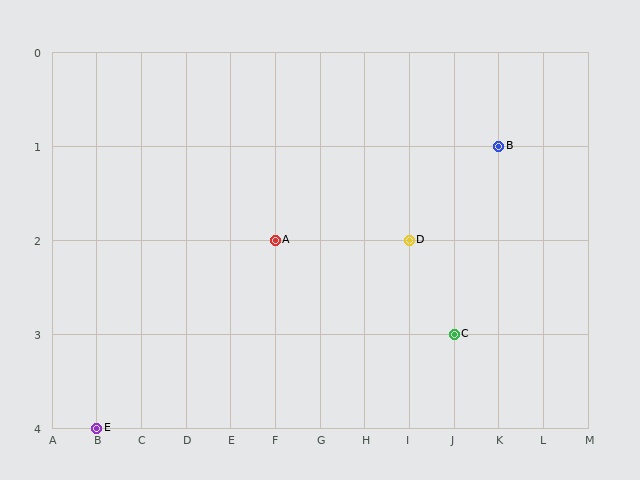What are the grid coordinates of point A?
Point A is at grid coordinates (F, 2).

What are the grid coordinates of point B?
Point B is at grid coordinates (K, 1).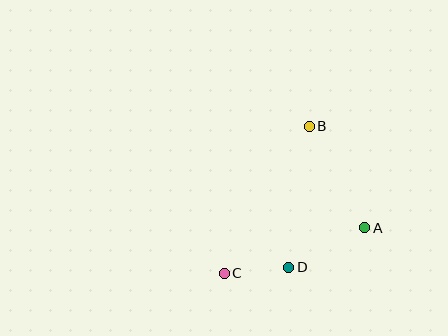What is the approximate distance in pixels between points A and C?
The distance between A and C is approximately 148 pixels.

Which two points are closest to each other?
Points C and D are closest to each other.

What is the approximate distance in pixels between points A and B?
The distance between A and B is approximately 116 pixels.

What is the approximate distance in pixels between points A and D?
The distance between A and D is approximately 86 pixels.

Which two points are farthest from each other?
Points B and C are farthest from each other.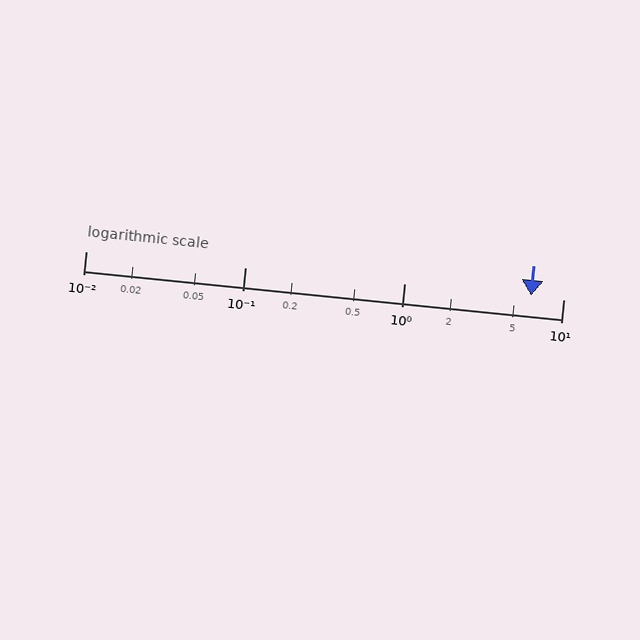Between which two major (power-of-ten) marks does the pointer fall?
The pointer is between 1 and 10.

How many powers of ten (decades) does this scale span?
The scale spans 3 decades, from 0.01 to 10.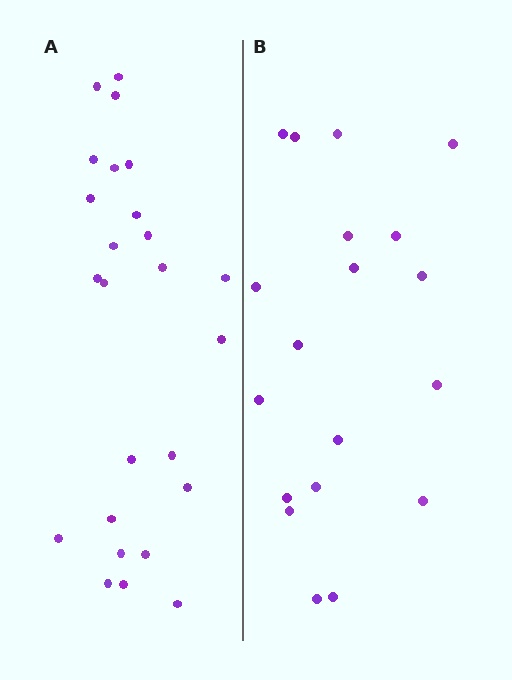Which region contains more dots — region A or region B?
Region A (the left region) has more dots.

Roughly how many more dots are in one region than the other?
Region A has about 6 more dots than region B.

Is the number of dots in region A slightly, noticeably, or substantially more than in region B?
Region A has noticeably more, but not dramatically so. The ratio is roughly 1.3 to 1.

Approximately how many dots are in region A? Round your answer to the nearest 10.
About 20 dots. (The exact count is 25, which rounds to 20.)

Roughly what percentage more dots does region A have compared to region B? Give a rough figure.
About 30% more.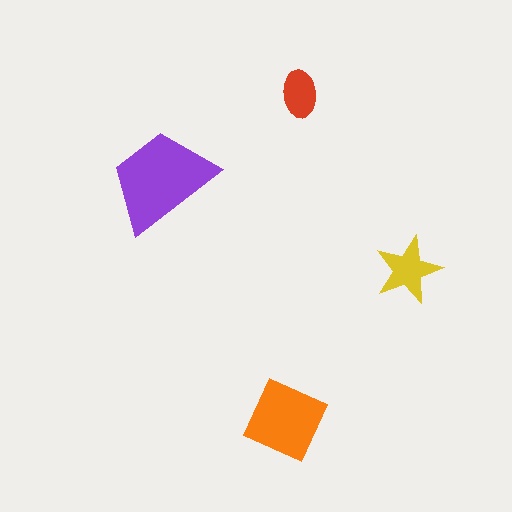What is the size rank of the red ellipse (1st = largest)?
4th.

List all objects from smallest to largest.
The red ellipse, the yellow star, the orange diamond, the purple trapezoid.